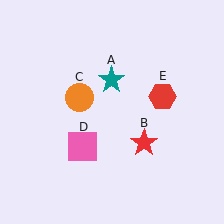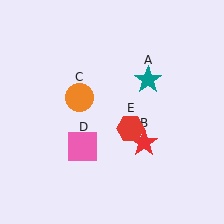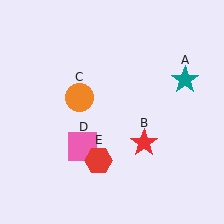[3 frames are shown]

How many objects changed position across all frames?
2 objects changed position: teal star (object A), red hexagon (object E).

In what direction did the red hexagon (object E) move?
The red hexagon (object E) moved down and to the left.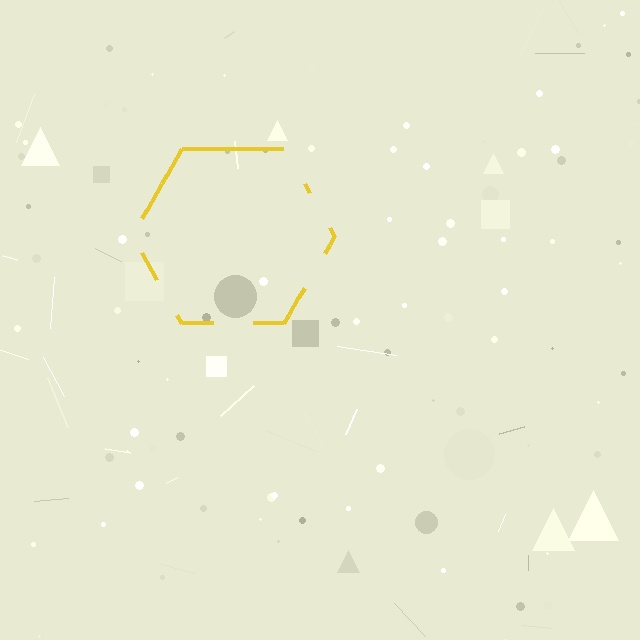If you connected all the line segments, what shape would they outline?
They would outline a hexagon.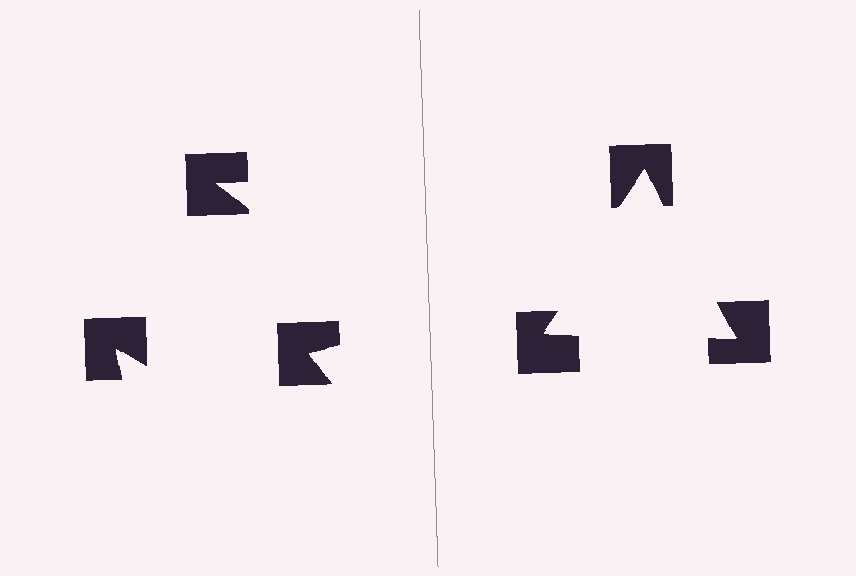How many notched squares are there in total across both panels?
6 — 3 on each side.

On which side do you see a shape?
An illusory triangle appears on the right side. On the left side the wedge cuts are rotated, so no coherent shape forms.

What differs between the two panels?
The notched squares are positioned identically on both sides; only the wedge orientations differ. On the right they align to a triangle; on the left they are misaligned.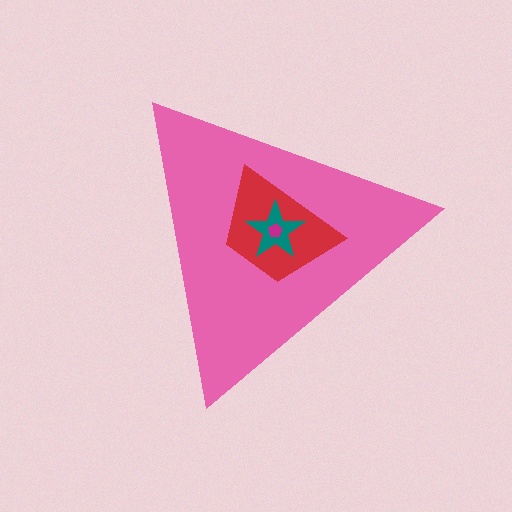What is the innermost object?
The magenta pentagon.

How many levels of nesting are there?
4.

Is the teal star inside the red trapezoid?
Yes.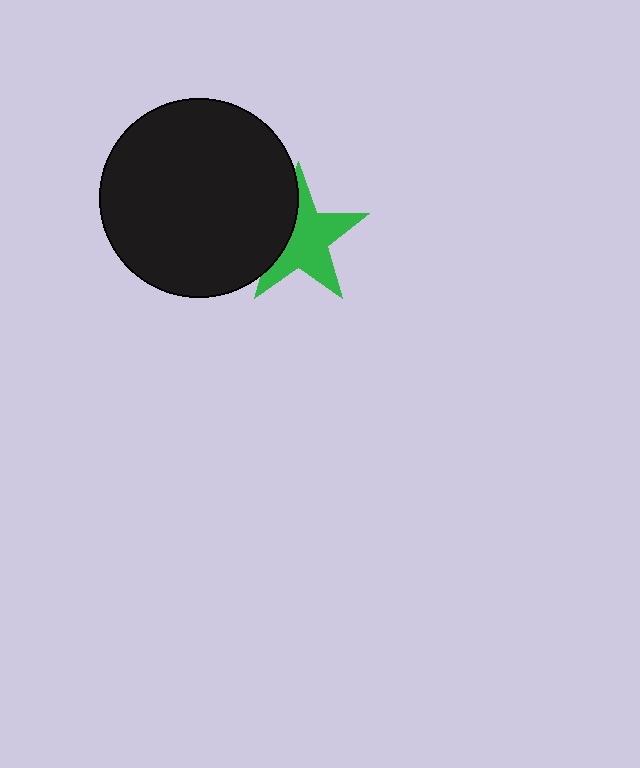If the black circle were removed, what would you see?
You would see the complete green star.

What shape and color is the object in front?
The object in front is a black circle.